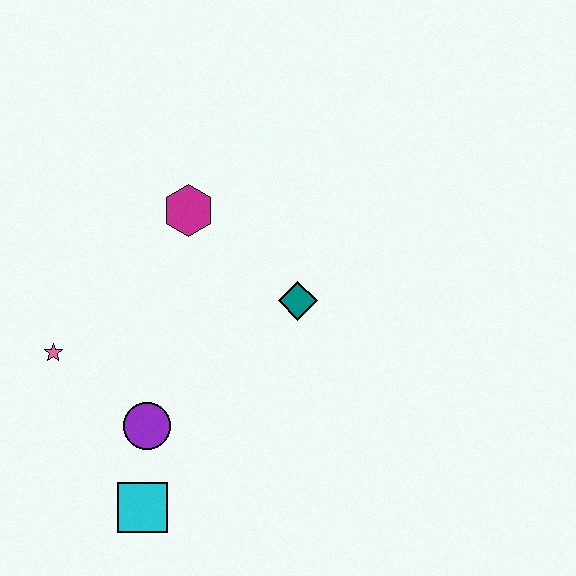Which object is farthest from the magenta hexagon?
The cyan square is farthest from the magenta hexagon.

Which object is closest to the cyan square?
The purple circle is closest to the cyan square.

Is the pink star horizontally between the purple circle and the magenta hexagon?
No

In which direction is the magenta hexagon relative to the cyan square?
The magenta hexagon is above the cyan square.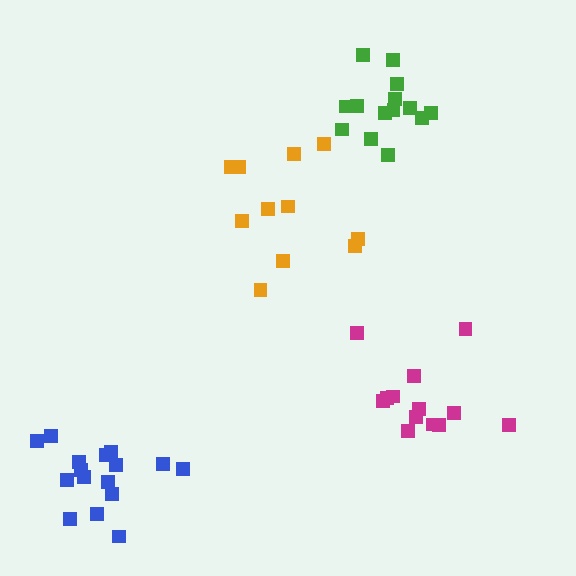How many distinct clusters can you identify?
There are 4 distinct clusters.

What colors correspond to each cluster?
The clusters are colored: orange, magenta, blue, green.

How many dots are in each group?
Group 1: 11 dots, Group 2: 13 dots, Group 3: 16 dots, Group 4: 14 dots (54 total).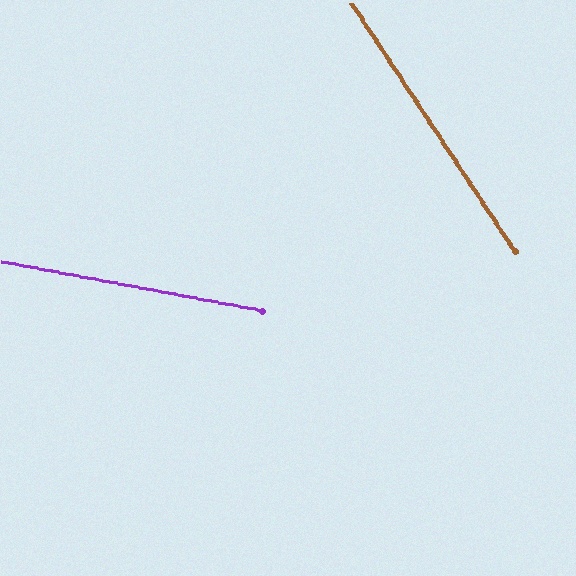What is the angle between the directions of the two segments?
Approximately 46 degrees.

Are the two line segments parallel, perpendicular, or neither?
Neither parallel nor perpendicular — they differ by about 46°.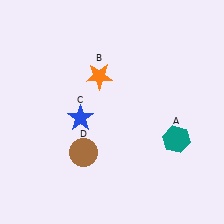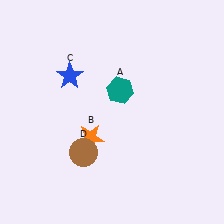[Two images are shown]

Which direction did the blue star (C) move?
The blue star (C) moved up.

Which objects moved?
The objects that moved are: the teal hexagon (A), the orange star (B), the blue star (C).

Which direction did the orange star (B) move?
The orange star (B) moved down.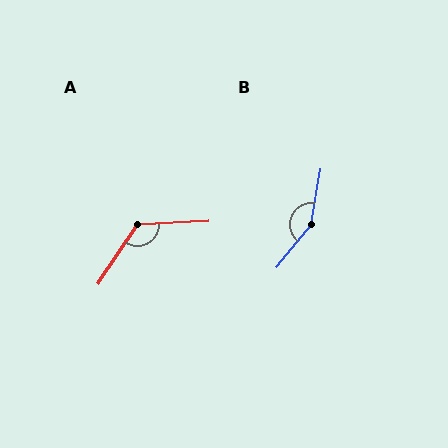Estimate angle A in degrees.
Approximately 126 degrees.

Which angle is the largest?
B, at approximately 150 degrees.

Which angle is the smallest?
A, at approximately 126 degrees.